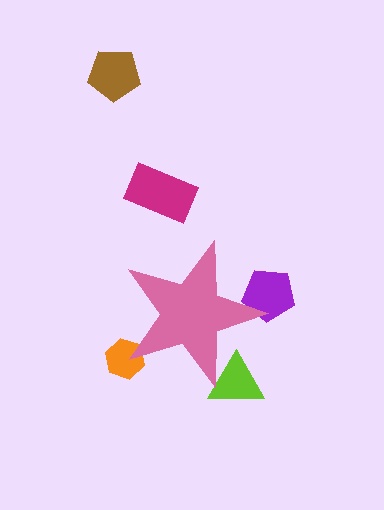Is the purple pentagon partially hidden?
Yes, the purple pentagon is partially hidden behind the pink star.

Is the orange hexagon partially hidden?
Yes, the orange hexagon is partially hidden behind the pink star.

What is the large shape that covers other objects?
A pink star.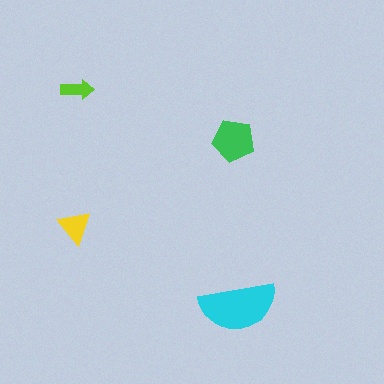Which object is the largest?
The cyan semicircle.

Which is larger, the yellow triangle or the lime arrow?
The yellow triangle.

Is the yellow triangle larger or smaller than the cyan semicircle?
Smaller.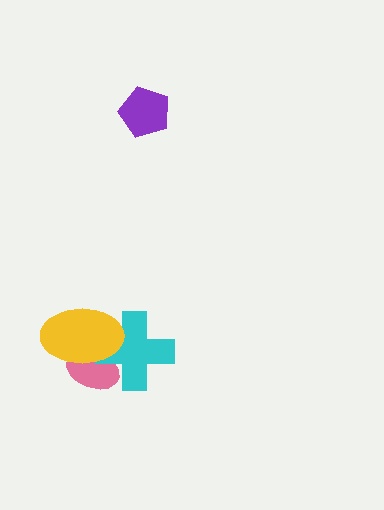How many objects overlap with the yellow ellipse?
2 objects overlap with the yellow ellipse.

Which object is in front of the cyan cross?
The yellow ellipse is in front of the cyan cross.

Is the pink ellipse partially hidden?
Yes, it is partially covered by another shape.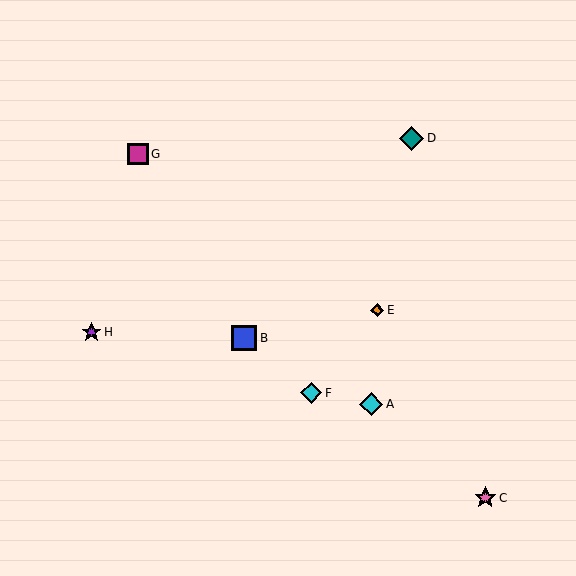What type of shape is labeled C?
Shape C is a pink star.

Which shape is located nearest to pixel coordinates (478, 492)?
The pink star (labeled C) at (485, 498) is nearest to that location.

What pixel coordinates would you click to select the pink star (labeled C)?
Click at (485, 498) to select the pink star C.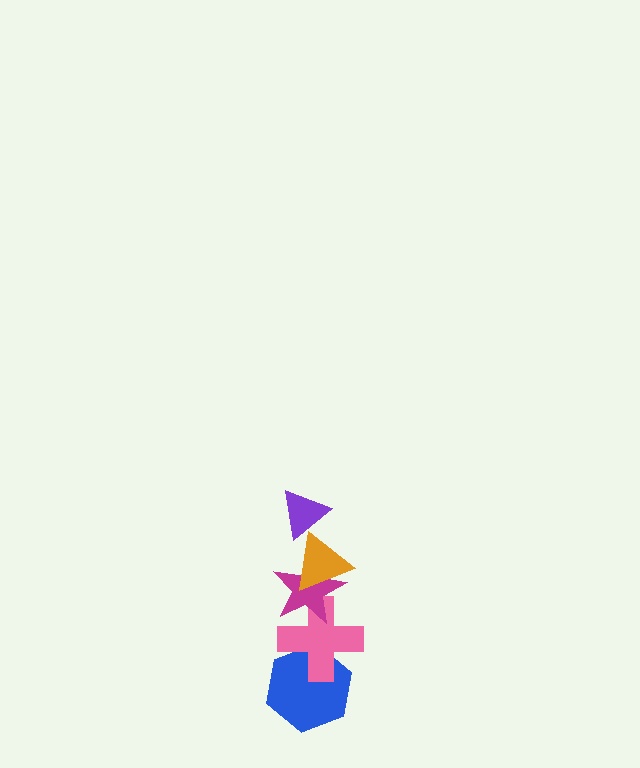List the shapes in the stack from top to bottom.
From top to bottom: the purple triangle, the orange triangle, the magenta star, the pink cross, the blue hexagon.